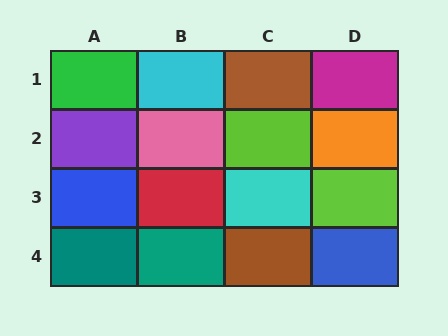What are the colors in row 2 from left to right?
Purple, pink, lime, orange.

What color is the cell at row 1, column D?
Magenta.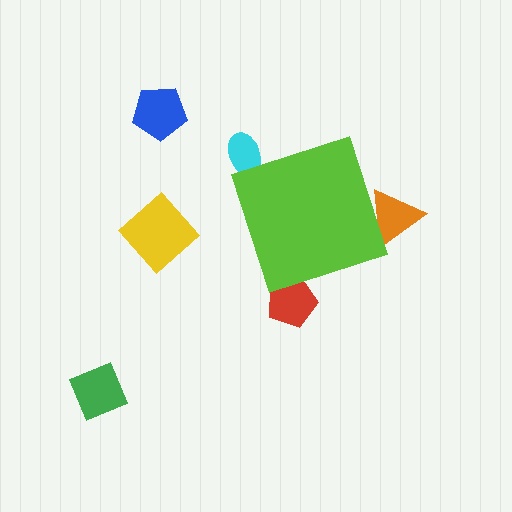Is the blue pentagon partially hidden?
No, the blue pentagon is fully visible.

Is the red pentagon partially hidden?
Yes, the red pentagon is partially hidden behind the lime diamond.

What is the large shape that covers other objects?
A lime diamond.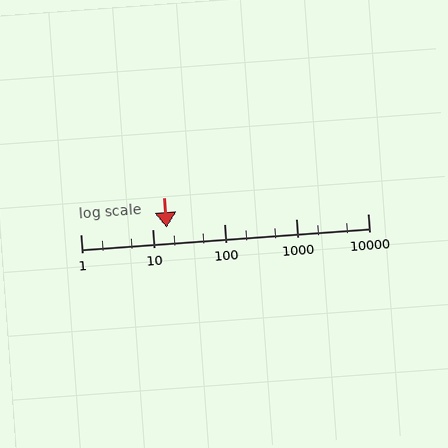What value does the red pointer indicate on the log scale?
The pointer indicates approximately 16.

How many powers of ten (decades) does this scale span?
The scale spans 4 decades, from 1 to 10000.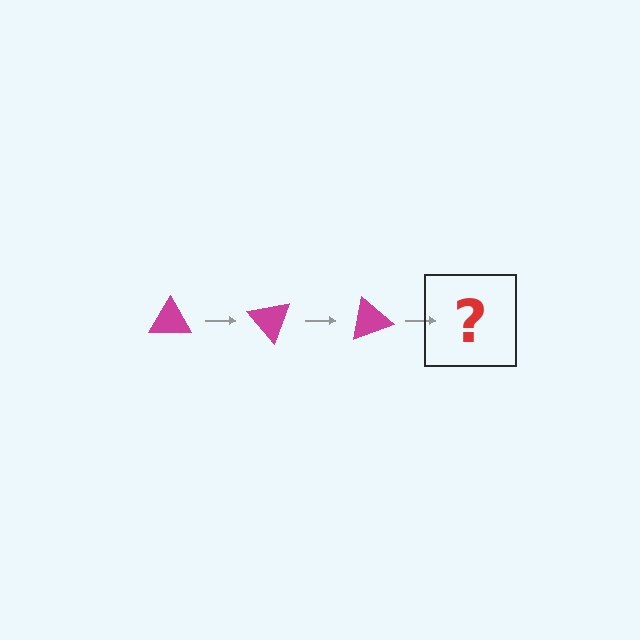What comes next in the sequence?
The next element should be a magenta triangle rotated 150 degrees.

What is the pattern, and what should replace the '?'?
The pattern is that the triangle rotates 50 degrees each step. The '?' should be a magenta triangle rotated 150 degrees.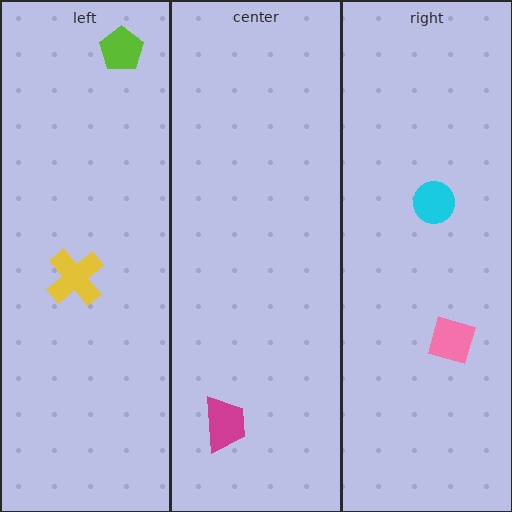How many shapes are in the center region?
1.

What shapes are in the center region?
The magenta trapezoid.